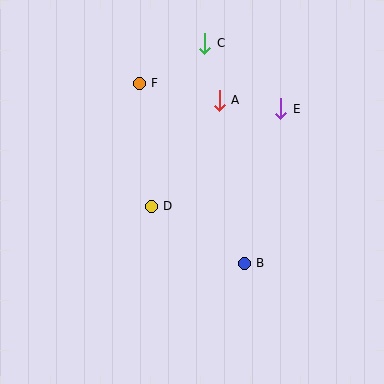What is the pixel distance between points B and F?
The distance between B and F is 208 pixels.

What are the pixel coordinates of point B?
Point B is at (244, 263).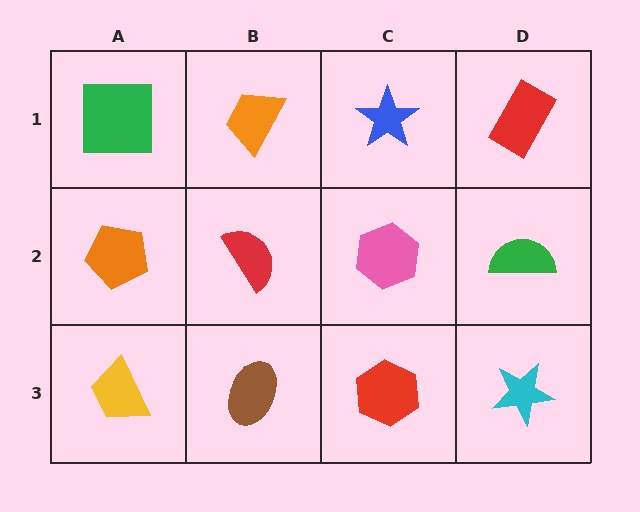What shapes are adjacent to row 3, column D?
A green semicircle (row 2, column D), a red hexagon (row 3, column C).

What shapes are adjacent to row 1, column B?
A red semicircle (row 2, column B), a green square (row 1, column A), a blue star (row 1, column C).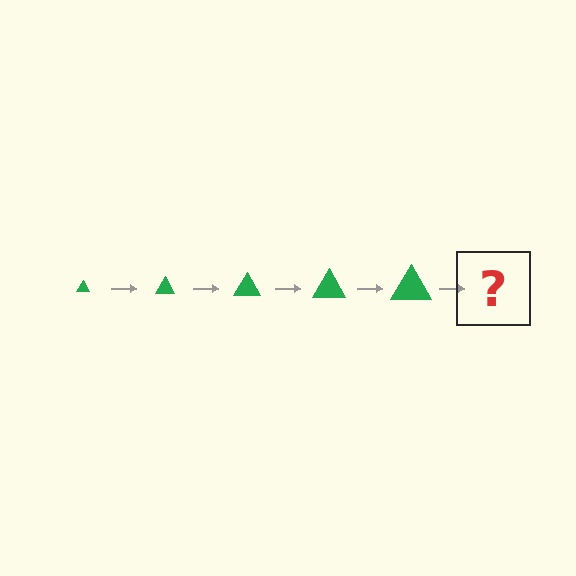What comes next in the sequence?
The next element should be a green triangle, larger than the previous one.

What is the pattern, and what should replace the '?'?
The pattern is that the triangle gets progressively larger each step. The '?' should be a green triangle, larger than the previous one.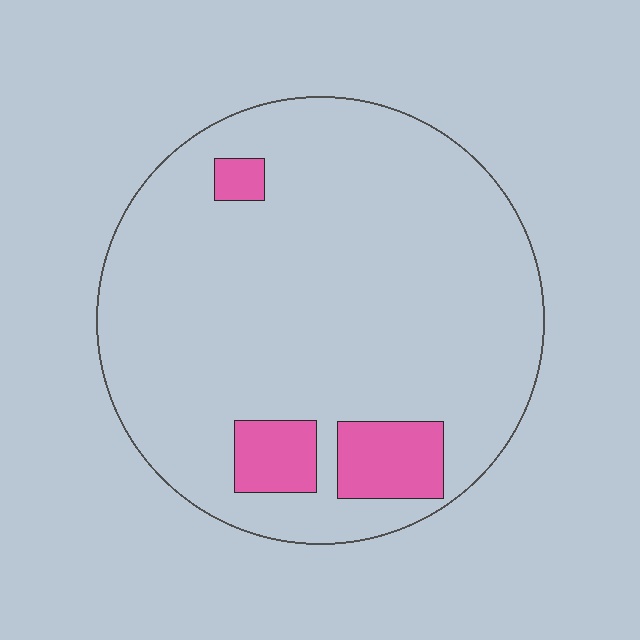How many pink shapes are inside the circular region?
3.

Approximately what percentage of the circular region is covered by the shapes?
Approximately 10%.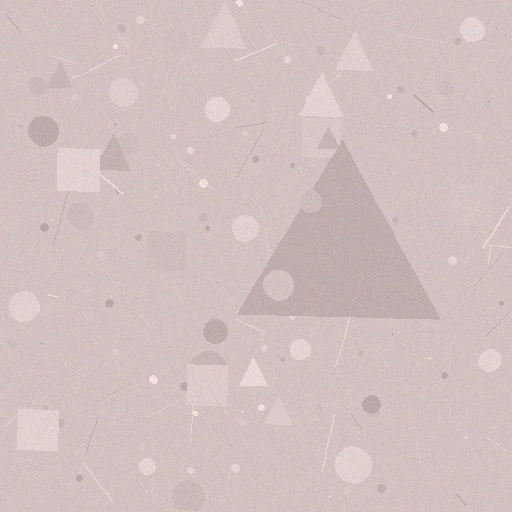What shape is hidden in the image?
A triangle is hidden in the image.